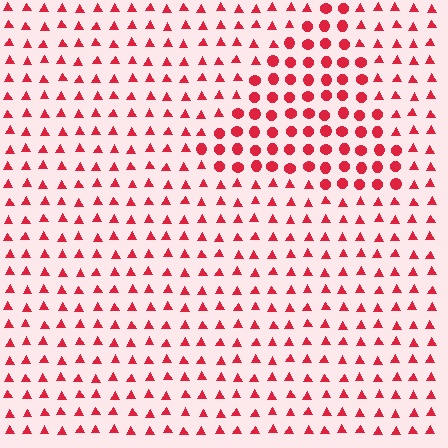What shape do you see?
I see a triangle.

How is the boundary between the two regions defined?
The boundary is defined by a change in element shape: circles inside vs. triangles outside. All elements share the same color and spacing.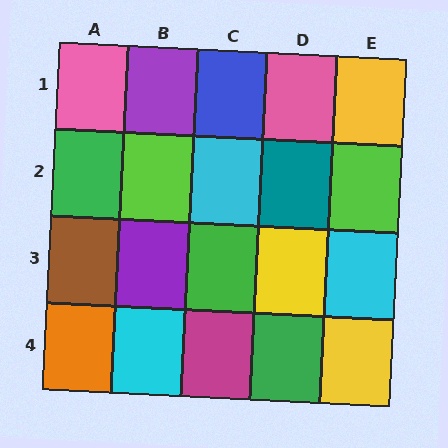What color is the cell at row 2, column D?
Teal.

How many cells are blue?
1 cell is blue.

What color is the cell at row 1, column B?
Purple.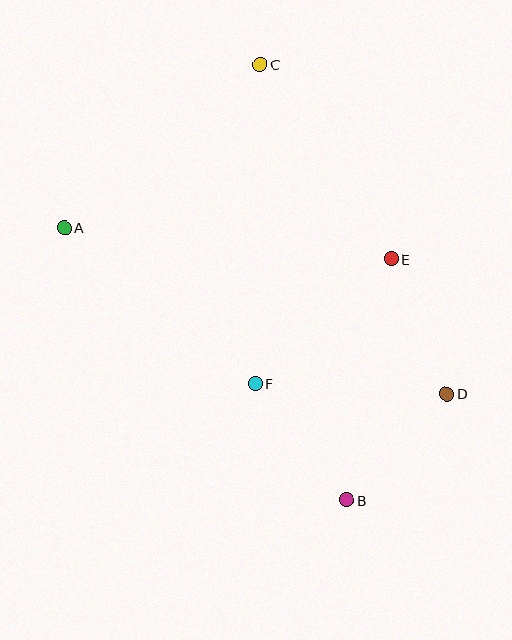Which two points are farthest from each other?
Points B and C are farthest from each other.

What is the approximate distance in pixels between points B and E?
The distance between B and E is approximately 245 pixels.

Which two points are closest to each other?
Points B and D are closest to each other.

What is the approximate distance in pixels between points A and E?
The distance between A and E is approximately 329 pixels.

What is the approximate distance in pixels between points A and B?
The distance between A and B is approximately 393 pixels.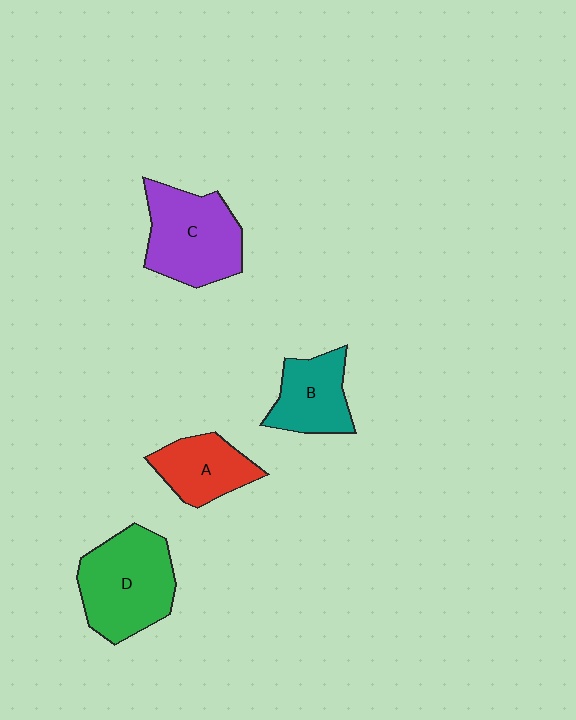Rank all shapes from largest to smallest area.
From largest to smallest: D (green), C (purple), B (teal), A (red).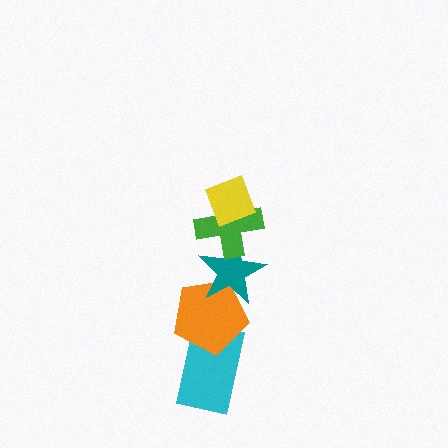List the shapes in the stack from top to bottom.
From top to bottom: the yellow diamond, the green cross, the teal star, the orange pentagon, the cyan rectangle.